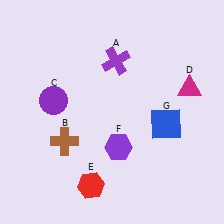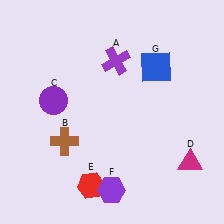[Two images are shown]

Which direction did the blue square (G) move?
The blue square (G) moved up.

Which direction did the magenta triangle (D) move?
The magenta triangle (D) moved down.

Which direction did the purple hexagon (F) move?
The purple hexagon (F) moved down.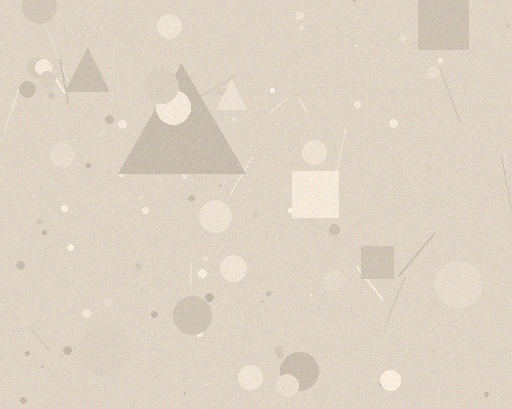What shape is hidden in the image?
A triangle is hidden in the image.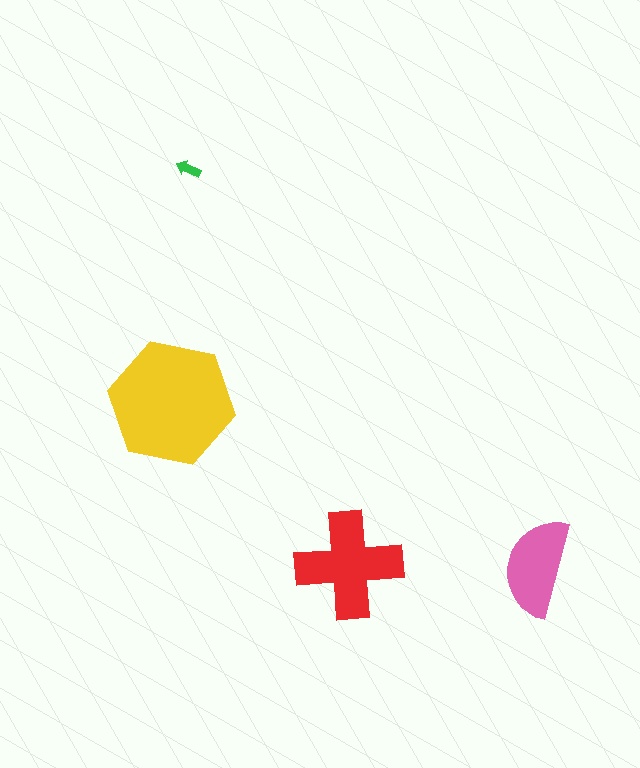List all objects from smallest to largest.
The green arrow, the pink semicircle, the red cross, the yellow hexagon.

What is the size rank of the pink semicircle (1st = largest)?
3rd.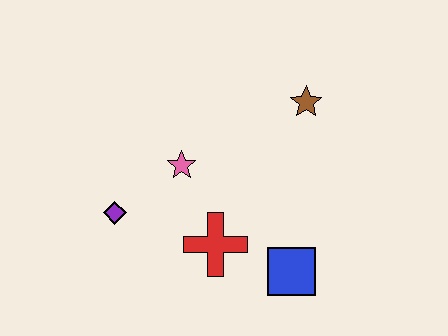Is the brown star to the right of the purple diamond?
Yes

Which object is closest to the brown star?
The pink star is closest to the brown star.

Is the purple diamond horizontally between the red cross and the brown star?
No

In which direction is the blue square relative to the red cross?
The blue square is to the right of the red cross.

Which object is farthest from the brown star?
The purple diamond is farthest from the brown star.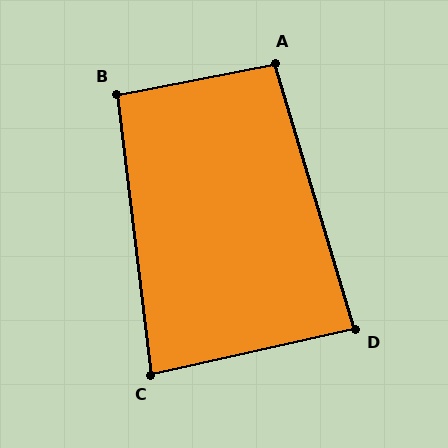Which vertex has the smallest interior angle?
C, at approximately 84 degrees.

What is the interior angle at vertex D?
Approximately 86 degrees (approximately right).